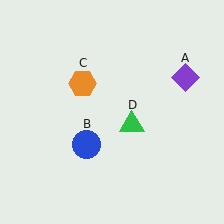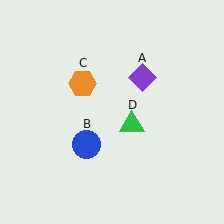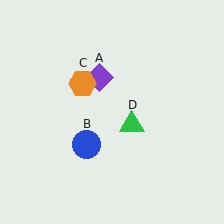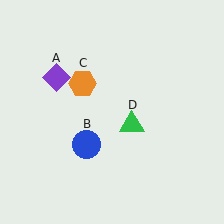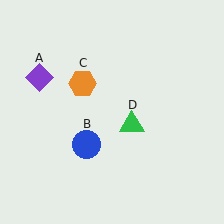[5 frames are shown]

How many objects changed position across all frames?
1 object changed position: purple diamond (object A).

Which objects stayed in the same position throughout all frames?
Blue circle (object B) and orange hexagon (object C) and green triangle (object D) remained stationary.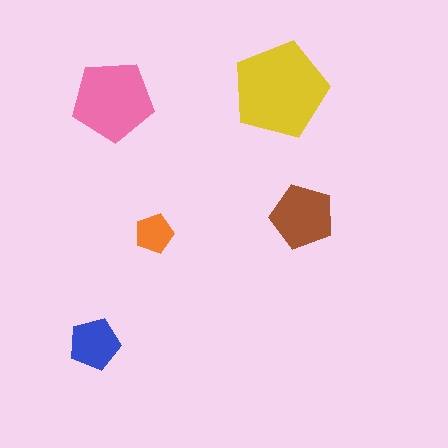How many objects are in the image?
There are 5 objects in the image.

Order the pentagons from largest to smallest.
the yellow one, the pink one, the brown one, the blue one, the orange one.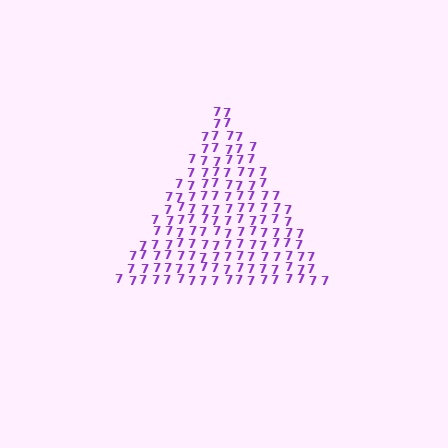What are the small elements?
The small elements are digit 7's.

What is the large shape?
The large shape is a triangle.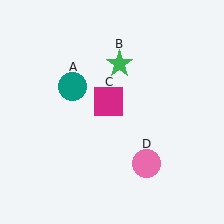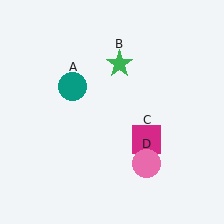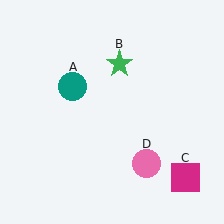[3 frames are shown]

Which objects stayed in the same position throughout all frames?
Teal circle (object A) and green star (object B) and pink circle (object D) remained stationary.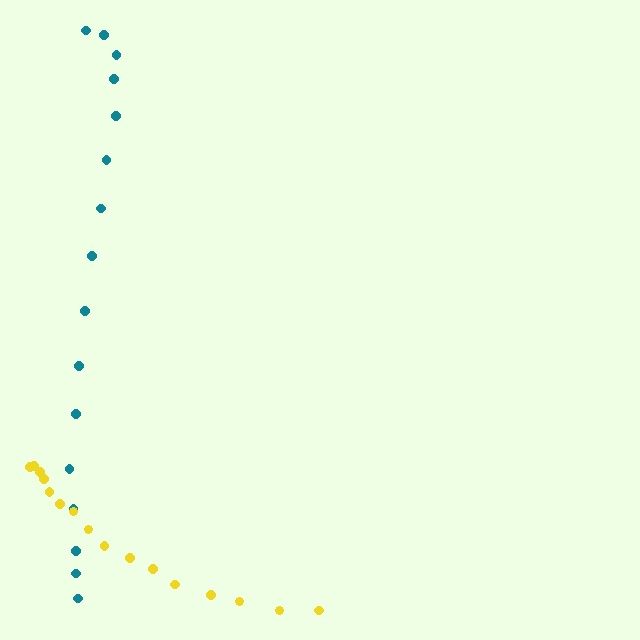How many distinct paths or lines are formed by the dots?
There are 2 distinct paths.